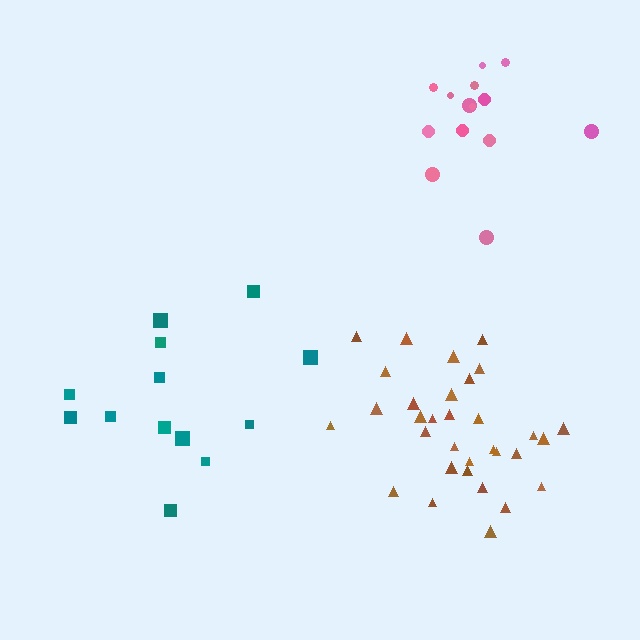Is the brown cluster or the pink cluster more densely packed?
Pink.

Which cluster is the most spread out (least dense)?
Teal.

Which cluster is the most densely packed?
Pink.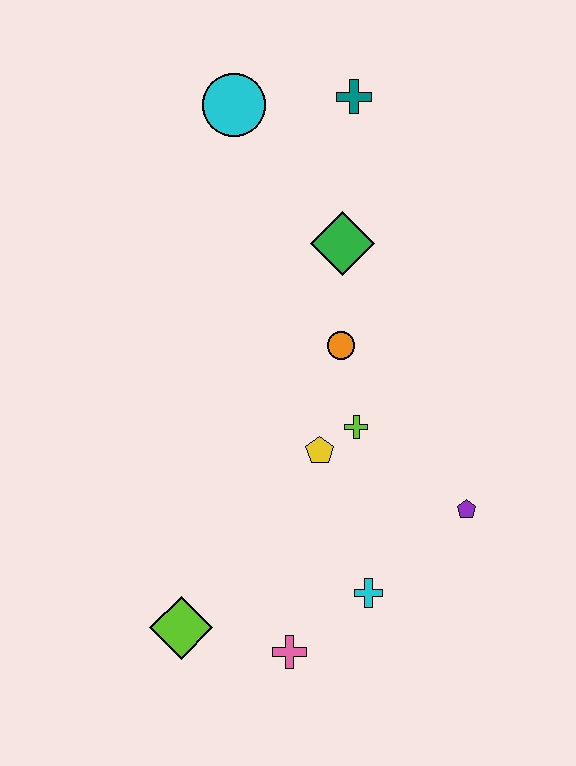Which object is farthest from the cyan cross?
The cyan circle is farthest from the cyan cross.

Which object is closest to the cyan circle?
The teal cross is closest to the cyan circle.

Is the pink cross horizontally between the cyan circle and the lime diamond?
No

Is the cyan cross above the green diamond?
No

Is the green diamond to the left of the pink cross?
No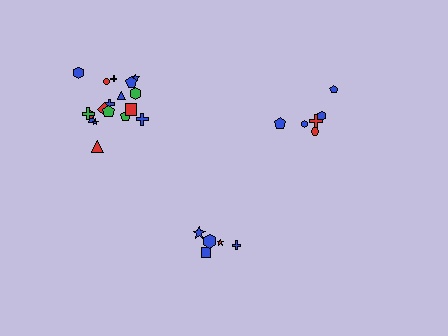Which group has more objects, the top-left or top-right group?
The top-left group.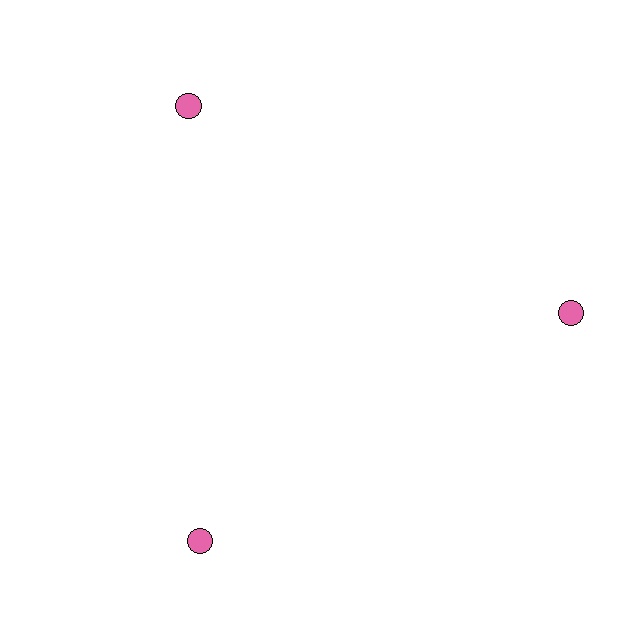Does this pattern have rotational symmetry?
Yes, this pattern has 3-fold rotational symmetry. It looks the same after rotating 120 degrees around the center.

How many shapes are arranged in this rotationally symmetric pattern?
There are 3 shapes, arranged in 3 groups of 1.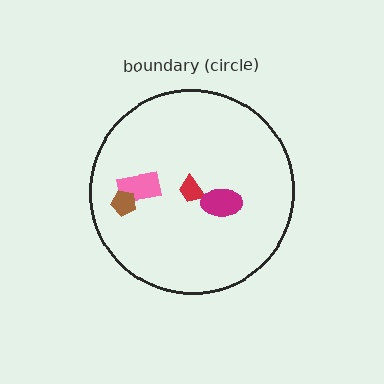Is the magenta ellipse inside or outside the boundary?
Inside.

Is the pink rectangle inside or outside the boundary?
Inside.